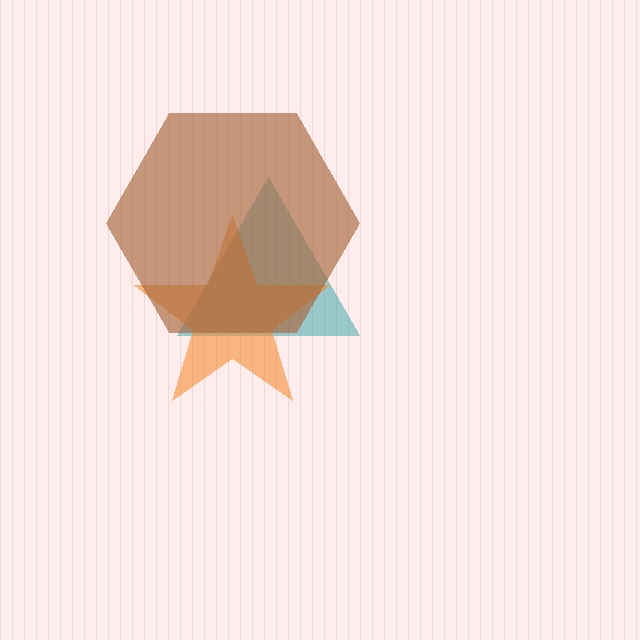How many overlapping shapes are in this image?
There are 3 overlapping shapes in the image.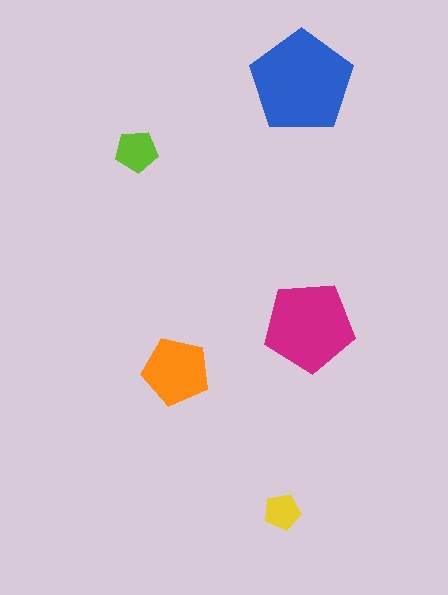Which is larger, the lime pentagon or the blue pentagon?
The blue one.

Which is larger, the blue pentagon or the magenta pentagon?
The blue one.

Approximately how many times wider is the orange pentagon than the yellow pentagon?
About 2 times wider.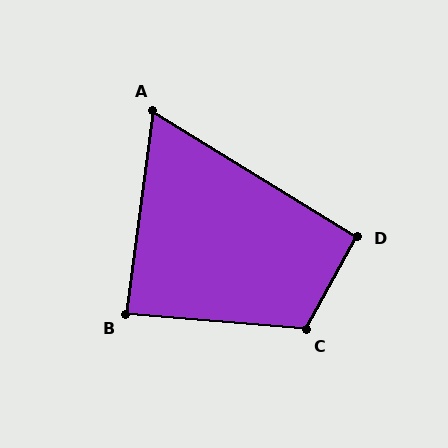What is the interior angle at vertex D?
Approximately 93 degrees (approximately right).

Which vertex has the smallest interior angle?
A, at approximately 66 degrees.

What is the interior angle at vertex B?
Approximately 87 degrees (approximately right).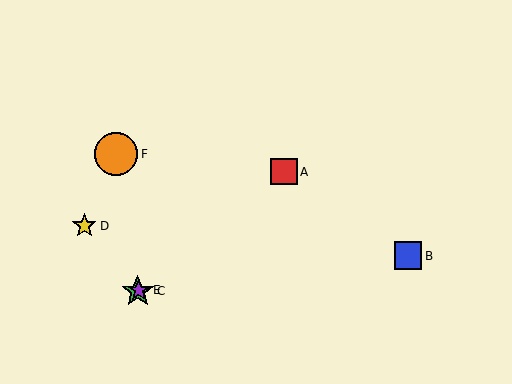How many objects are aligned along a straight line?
3 objects (A, C, E) are aligned along a straight line.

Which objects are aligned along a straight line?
Objects A, C, E are aligned along a straight line.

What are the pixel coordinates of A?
Object A is at (284, 172).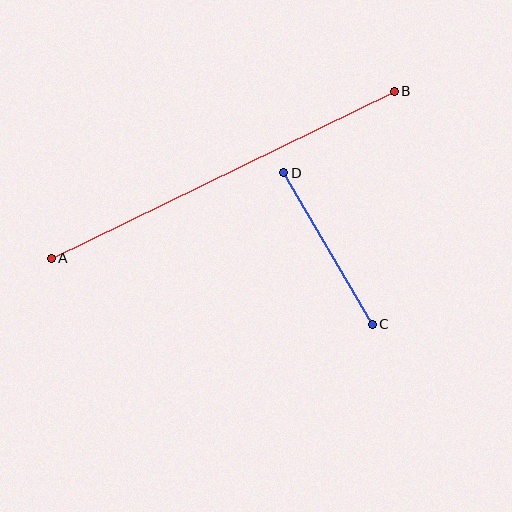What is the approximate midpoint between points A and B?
The midpoint is at approximately (223, 175) pixels.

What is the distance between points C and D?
The distance is approximately 175 pixels.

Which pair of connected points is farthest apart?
Points A and B are farthest apart.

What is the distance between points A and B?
The distance is approximately 381 pixels.